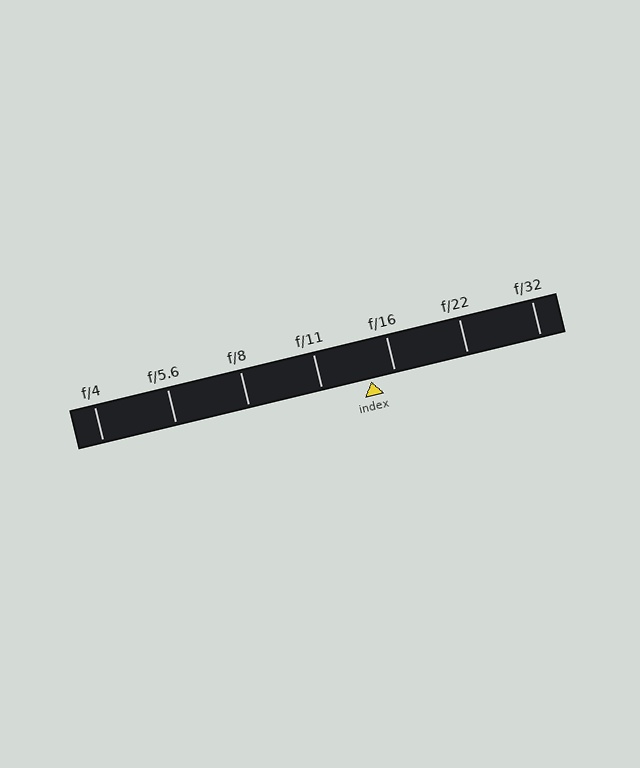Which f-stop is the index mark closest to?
The index mark is closest to f/16.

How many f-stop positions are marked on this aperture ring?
There are 7 f-stop positions marked.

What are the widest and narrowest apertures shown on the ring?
The widest aperture shown is f/4 and the narrowest is f/32.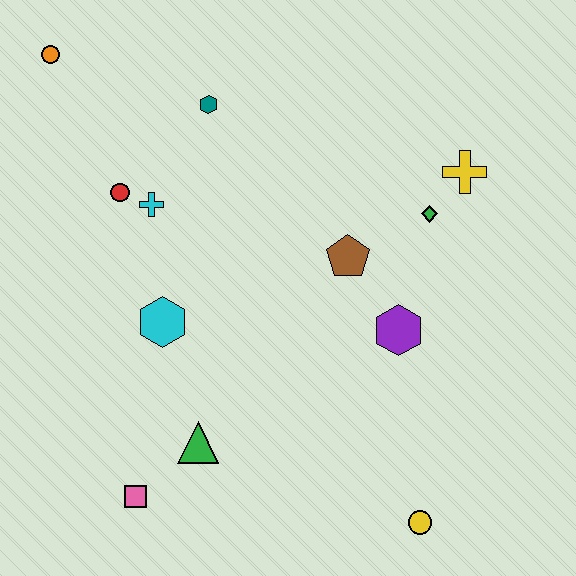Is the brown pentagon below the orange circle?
Yes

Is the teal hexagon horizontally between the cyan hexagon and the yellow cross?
Yes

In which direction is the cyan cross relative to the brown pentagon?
The cyan cross is to the left of the brown pentagon.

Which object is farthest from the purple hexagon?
The orange circle is farthest from the purple hexagon.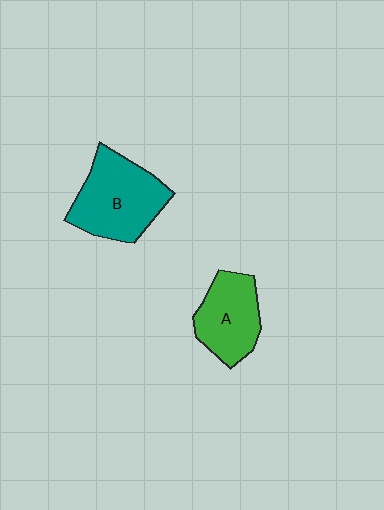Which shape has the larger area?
Shape B (teal).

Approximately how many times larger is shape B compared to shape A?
Approximately 1.3 times.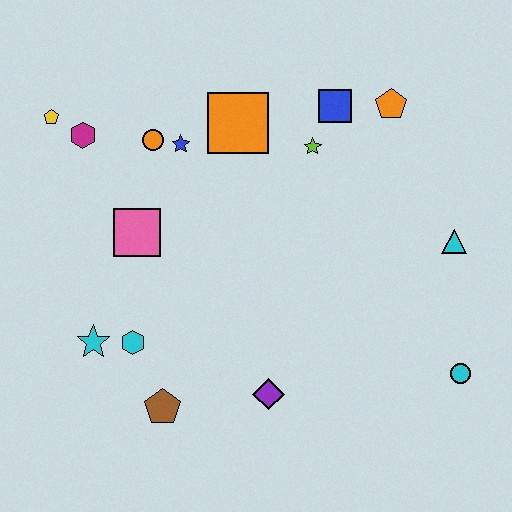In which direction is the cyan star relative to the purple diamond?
The cyan star is to the left of the purple diamond.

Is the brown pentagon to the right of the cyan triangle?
No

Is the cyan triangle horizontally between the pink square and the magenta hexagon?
No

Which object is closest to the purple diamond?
The brown pentagon is closest to the purple diamond.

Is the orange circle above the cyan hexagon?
Yes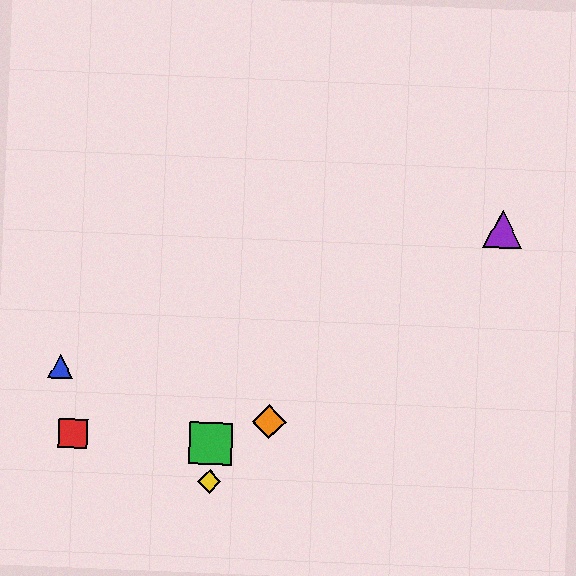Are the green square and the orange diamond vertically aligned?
No, the green square is at x≈211 and the orange diamond is at x≈269.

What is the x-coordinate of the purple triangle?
The purple triangle is at x≈503.